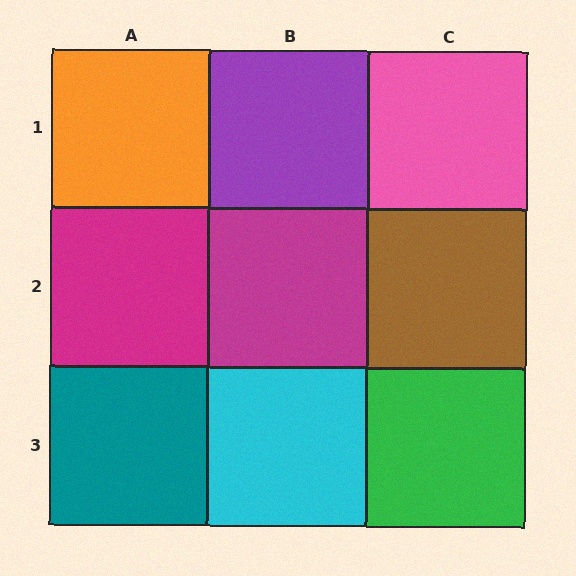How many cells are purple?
1 cell is purple.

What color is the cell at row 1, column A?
Orange.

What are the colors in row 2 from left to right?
Magenta, magenta, brown.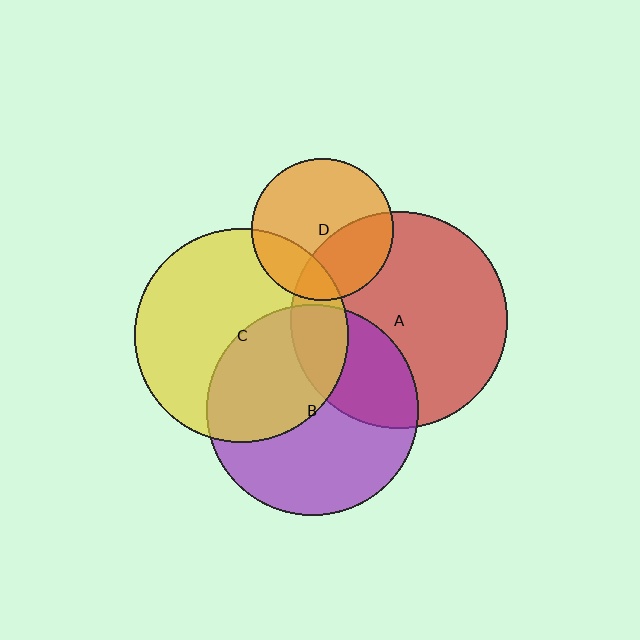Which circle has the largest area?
Circle A (red).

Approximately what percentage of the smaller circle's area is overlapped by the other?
Approximately 20%.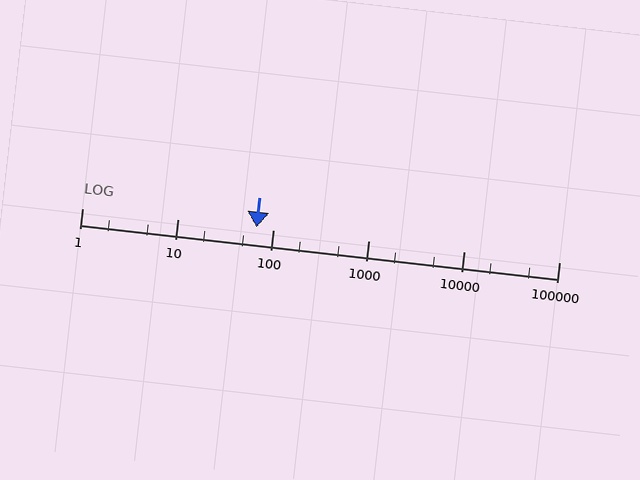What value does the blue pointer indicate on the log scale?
The pointer indicates approximately 67.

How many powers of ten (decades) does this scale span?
The scale spans 5 decades, from 1 to 100000.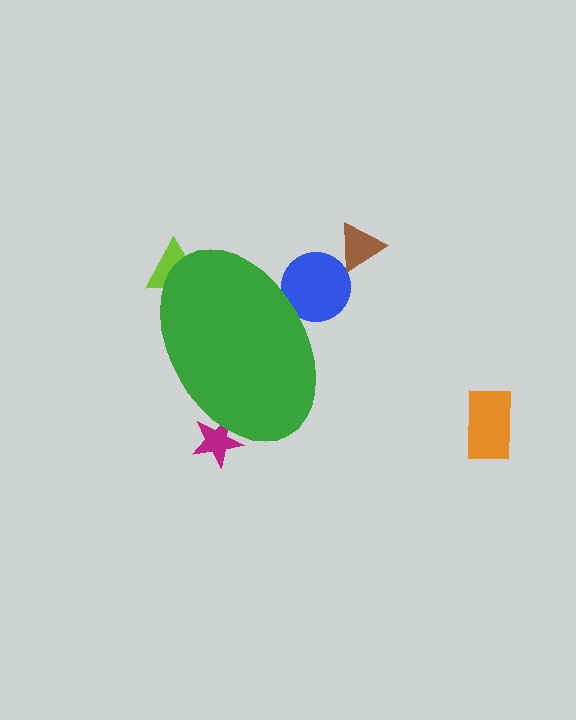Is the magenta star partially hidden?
Yes, the magenta star is partially hidden behind the green ellipse.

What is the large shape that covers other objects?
A green ellipse.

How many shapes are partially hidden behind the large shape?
3 shapes are partially hidden.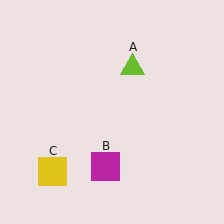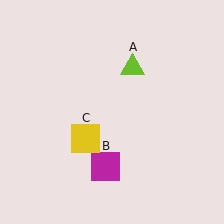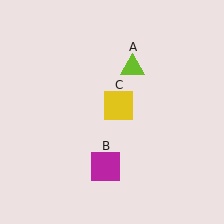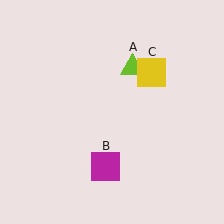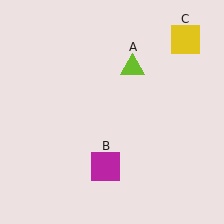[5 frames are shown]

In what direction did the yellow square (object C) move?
The yellow square (object C) moved up and to the right.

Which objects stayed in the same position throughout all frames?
Lime triangle (object A) and magenta square (object B) remained stationary.